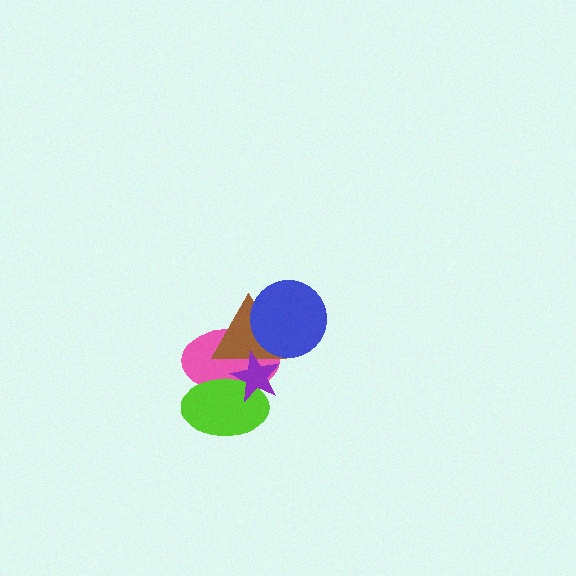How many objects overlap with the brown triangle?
4 objects overlap with the brown triangle.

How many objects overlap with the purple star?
3 objects overlap with the purple star.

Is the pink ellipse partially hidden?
Yes, it is partially covered by another shape.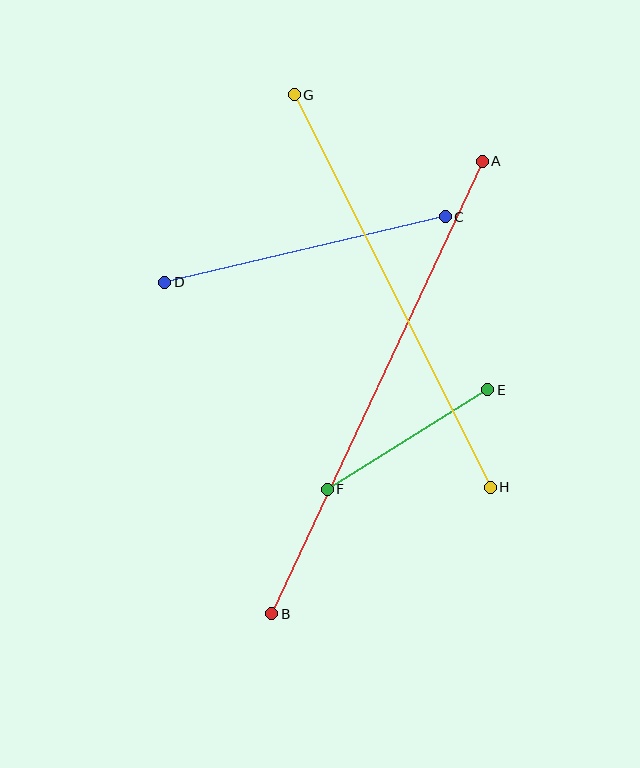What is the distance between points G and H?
The distance is approximately 438 pixels.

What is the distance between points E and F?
The distance is approximately 189 pixels.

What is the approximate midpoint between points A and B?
The midpoint is at approximately (377, 387) pixels.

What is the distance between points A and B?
The distance is approximately 499 pixels.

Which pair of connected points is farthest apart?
Points A and B are farthest apart.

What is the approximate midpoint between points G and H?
The midpoint is at approximately (392, 291) pixels.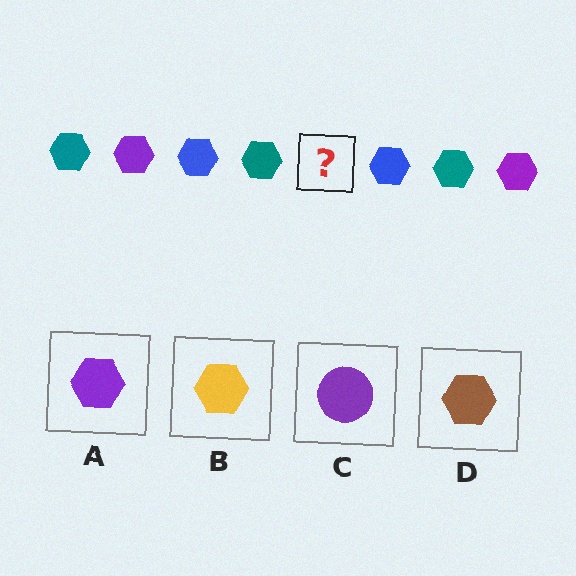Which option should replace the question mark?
Option A.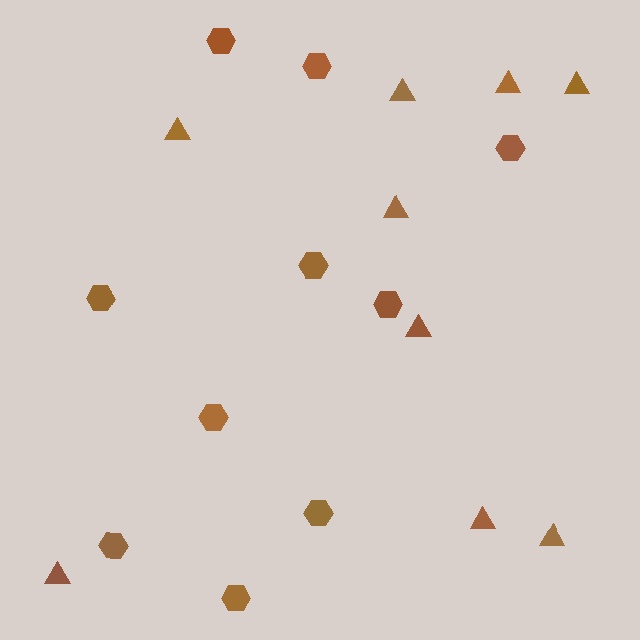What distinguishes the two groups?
There are 2 groups: one group of hexagons (10) and one group of triangles (9).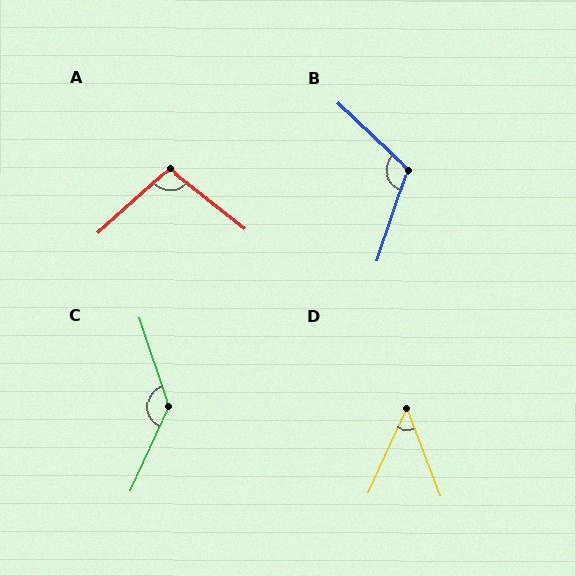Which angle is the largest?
C, at approximately 137 degrees.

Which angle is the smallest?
D, at approximately 45 degrees.